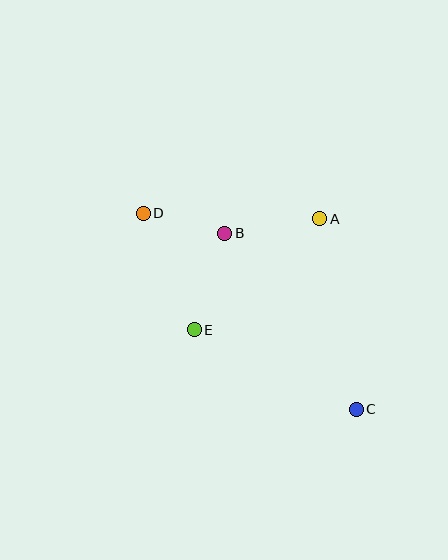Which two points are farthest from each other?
Points C and D are farthest from each other.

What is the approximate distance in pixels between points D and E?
The distance between D and E is approximately 127 pixels.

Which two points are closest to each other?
Points B and D are closest to each other.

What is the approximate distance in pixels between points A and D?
The distance between A and D is approximately 177 pixels.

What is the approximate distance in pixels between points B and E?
The distance between B and E is approximately 101 pixels.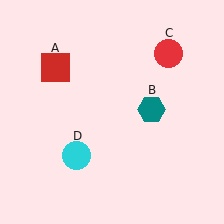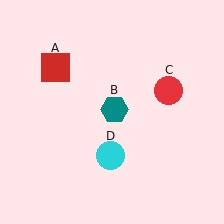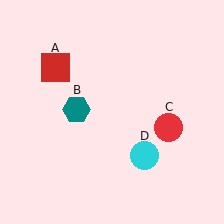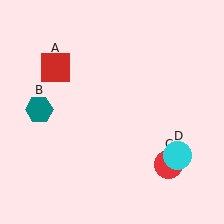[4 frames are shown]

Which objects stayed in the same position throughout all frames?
Red square (object A) remained stationary.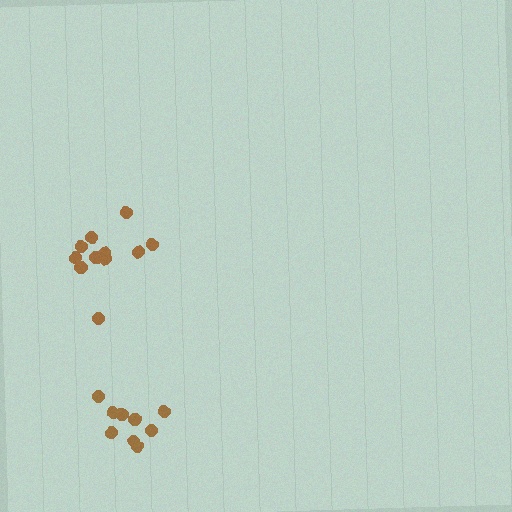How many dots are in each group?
Group 1: 12 dots, Group 2: 9 dots (21 total).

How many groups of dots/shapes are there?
There are 2 groups.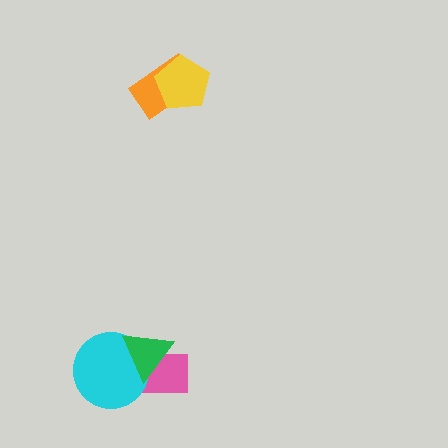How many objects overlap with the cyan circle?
2 objects overlap with the cyan circle.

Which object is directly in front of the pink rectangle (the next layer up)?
The cyan circle is directly in front of the pink rectangle.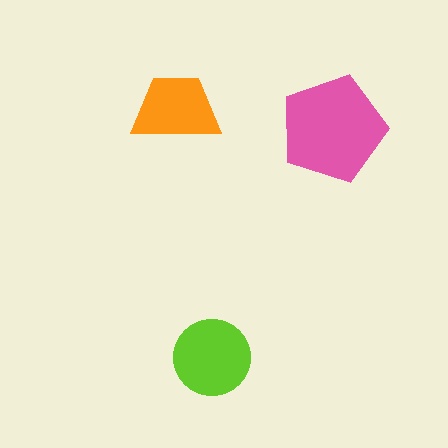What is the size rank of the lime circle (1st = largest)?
2nd.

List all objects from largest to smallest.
The pink pentagon, the lime circle, the orange trapezoid.